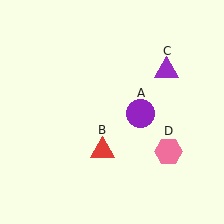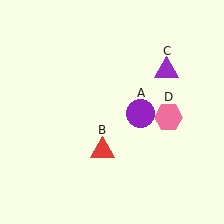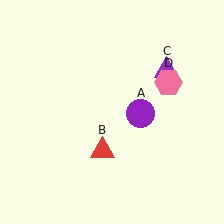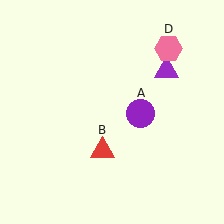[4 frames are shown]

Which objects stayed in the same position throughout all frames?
Purple circle (object A) and red triangle (object B) and purple triangle (object C) remained stationary.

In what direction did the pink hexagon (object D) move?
The pink hexagon (object D) moved up.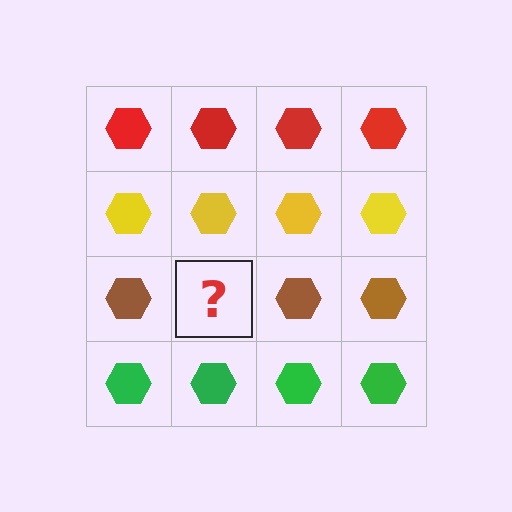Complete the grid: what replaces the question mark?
The question mark should be replaced with a brown hexagon.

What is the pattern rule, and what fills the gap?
The rule is that each row has a consistent color. The gap should be filled with a brown hexagon.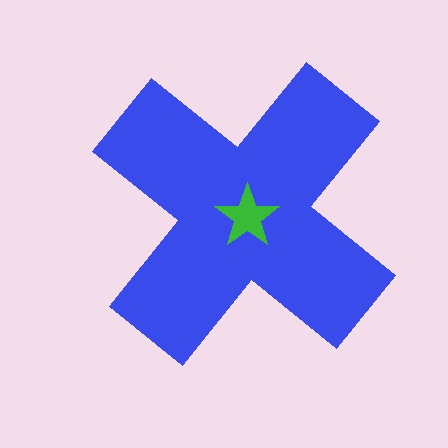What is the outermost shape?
The blue cross.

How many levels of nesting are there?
2.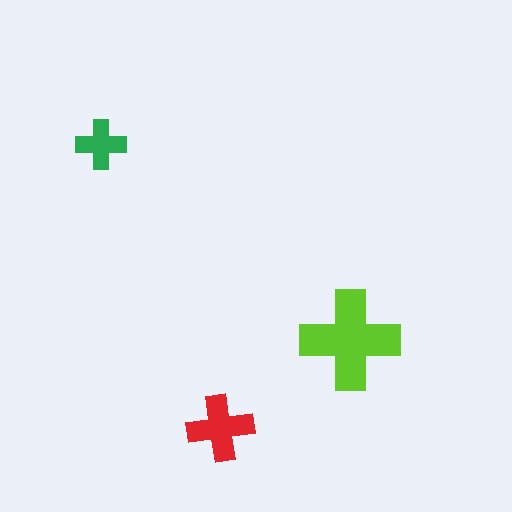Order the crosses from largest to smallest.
the lime one, the red one, the green one.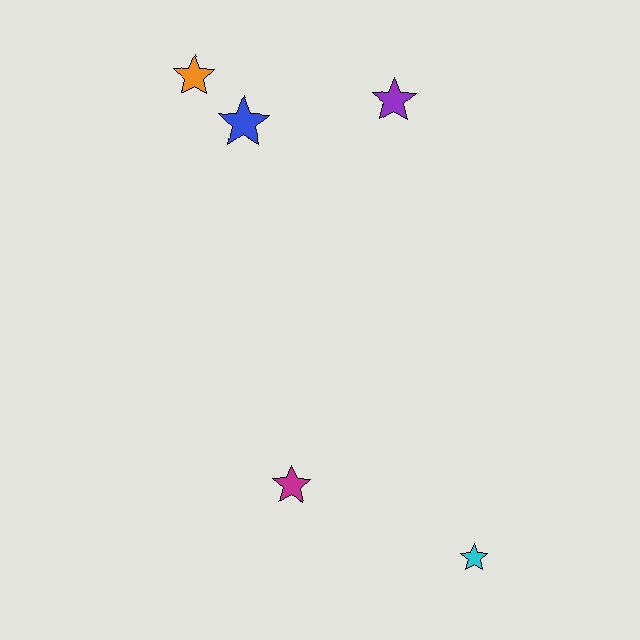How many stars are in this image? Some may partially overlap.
There are 5 stars.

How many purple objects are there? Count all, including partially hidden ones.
There is 1 purple object.